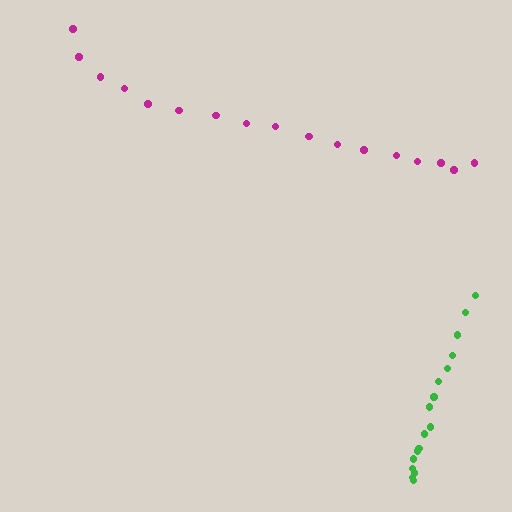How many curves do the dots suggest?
There are 2 distinct paths.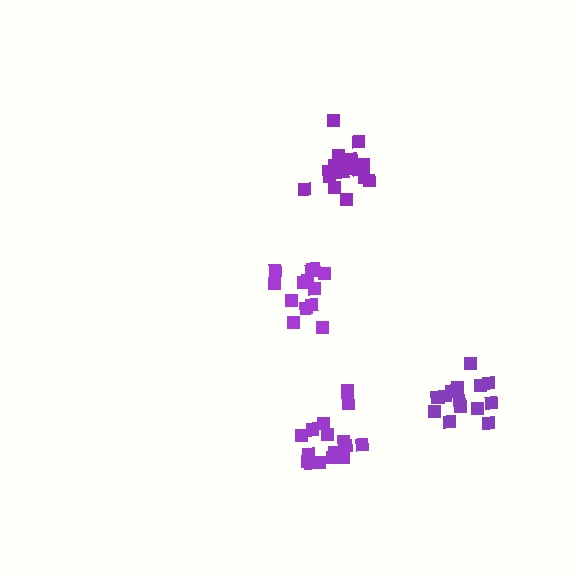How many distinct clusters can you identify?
There are 4 distinct clusters.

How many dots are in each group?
Group 1: 16 dots, Group 2: 19 dots, Group 3: 15 dots, Group 4: 13 dots (63 total).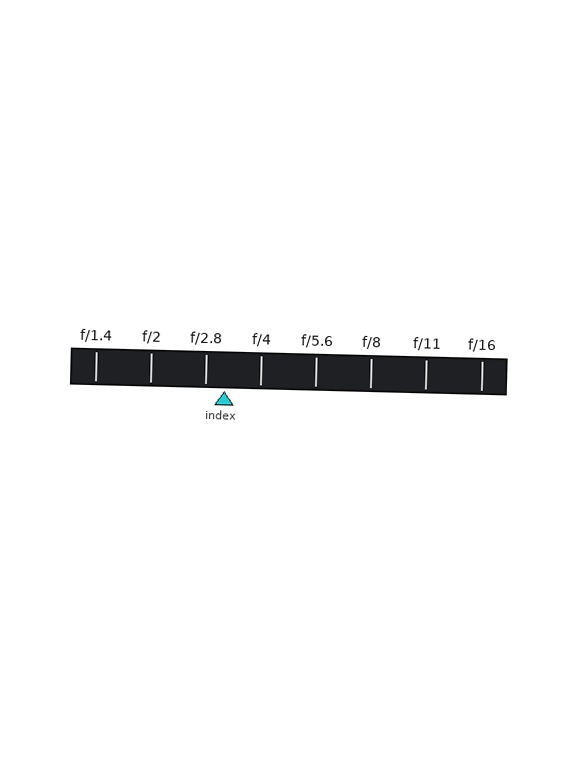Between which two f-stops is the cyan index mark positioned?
The index mark is between f/2.8 and f/4.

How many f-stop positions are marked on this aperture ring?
There are 8 f-stop positions marked.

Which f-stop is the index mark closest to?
The index mark is closest to f/2.8.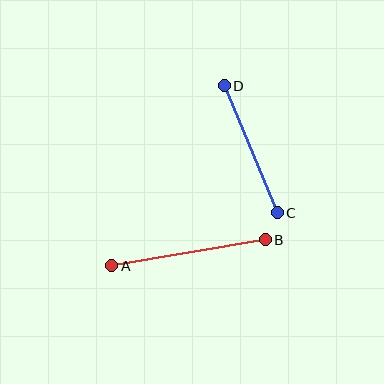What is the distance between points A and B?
The distance is approximately 156 pixels.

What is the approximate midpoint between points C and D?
The midpoint is at approximately (251, 149) pixels.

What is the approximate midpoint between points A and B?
The midpoint is at approximately (188, 253) pixels.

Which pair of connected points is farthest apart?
Points A and B are farthest apart.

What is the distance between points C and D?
The distance is approximately 137 pixels.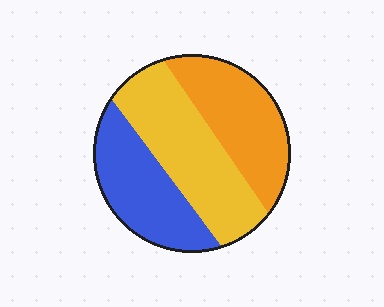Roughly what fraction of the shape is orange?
Orange covers 32% of the shape.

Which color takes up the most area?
Yellow, at roughly 40%.